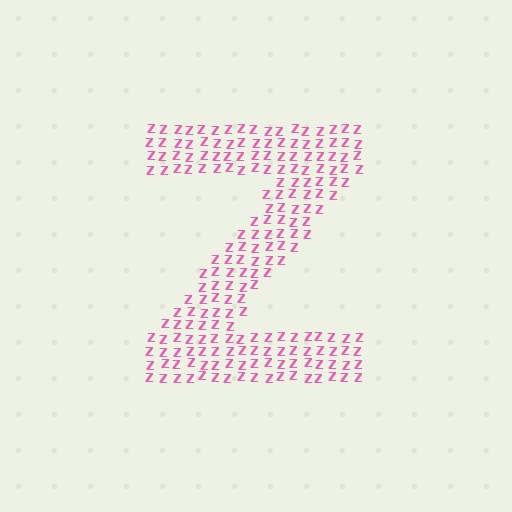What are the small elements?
The small elements are letter Z's.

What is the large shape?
The large shape is the letter Z.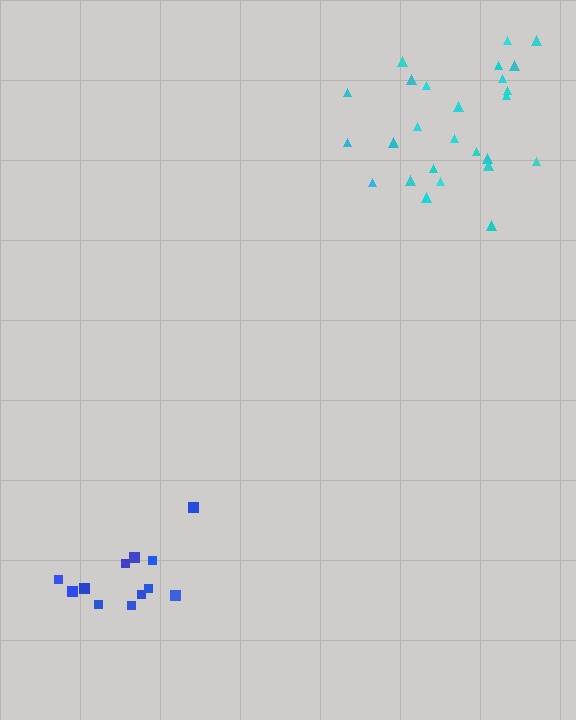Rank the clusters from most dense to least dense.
blue, cyan.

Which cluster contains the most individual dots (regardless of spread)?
Cyan (26).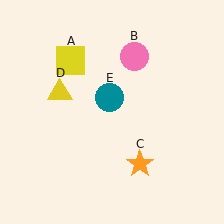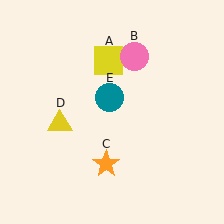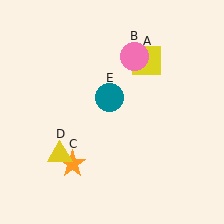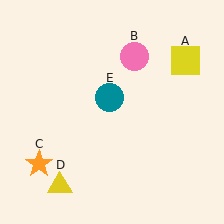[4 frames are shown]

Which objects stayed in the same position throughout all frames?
Pink circle (object B) and teal circle (object E) remained stationary.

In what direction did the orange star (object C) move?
The orange star (object C) moved left.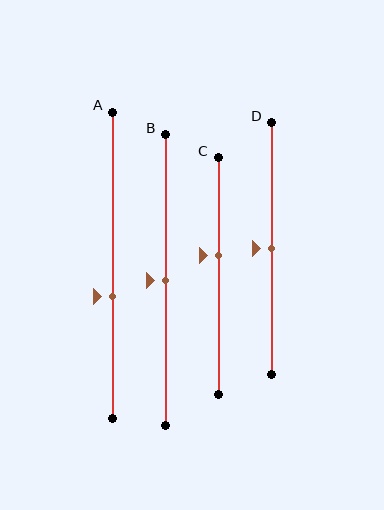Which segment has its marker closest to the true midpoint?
Segment B has its marker closest to the true midpoint.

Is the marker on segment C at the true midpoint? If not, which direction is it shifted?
No, the marker on segment C is shifted upward by about 9% of the segment length.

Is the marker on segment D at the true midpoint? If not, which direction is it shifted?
Yes, the marker on segment D is at the true midpoint.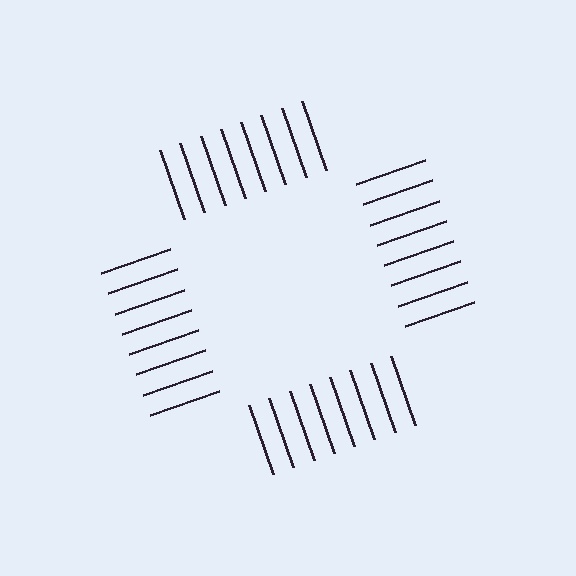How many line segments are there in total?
32 — 8 along each of the 4 edges.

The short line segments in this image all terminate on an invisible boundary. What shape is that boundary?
An illusory square — the line segments terminate on its edges but no continuous stroke is drawn.